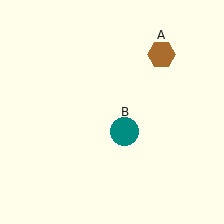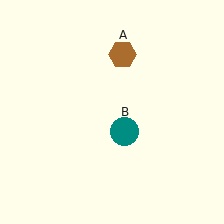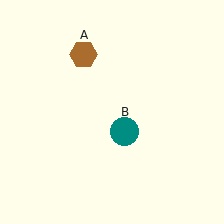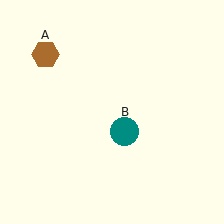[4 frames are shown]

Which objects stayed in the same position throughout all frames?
Teal circle (object B) remained stationary.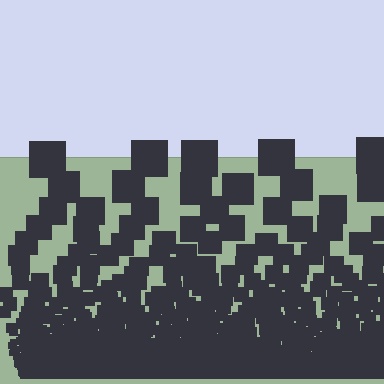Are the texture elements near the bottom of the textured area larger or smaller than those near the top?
Smaller. The gradient is inverted — elements near the bottom are smaller and denser.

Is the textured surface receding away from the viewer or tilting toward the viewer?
The surface appears to tilt toward the viewer. Texture elements get larger and sparser toward the top.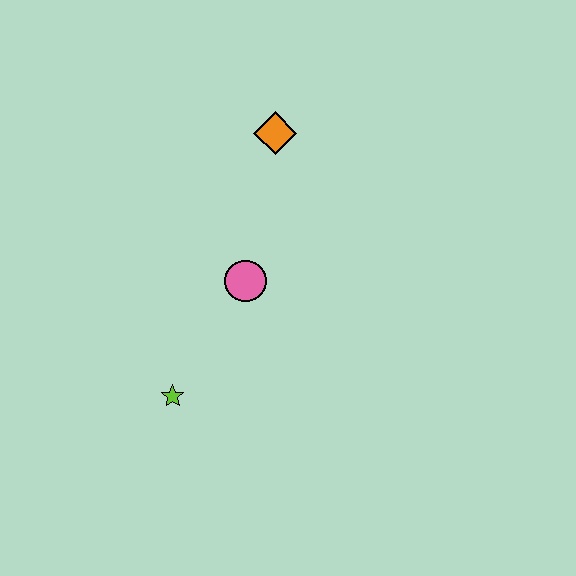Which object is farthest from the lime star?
The orange diamond is farthest from the lime star.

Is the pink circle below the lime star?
No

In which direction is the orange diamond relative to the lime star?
The orange diamond is above the lime star.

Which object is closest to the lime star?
The pink circle is closest to the lime star.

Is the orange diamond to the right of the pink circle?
Yes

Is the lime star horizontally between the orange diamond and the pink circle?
No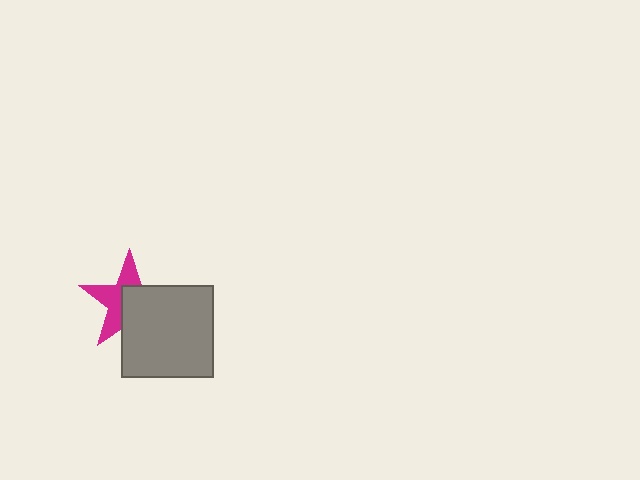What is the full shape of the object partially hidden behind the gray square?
The partially hidden object is a magenta star.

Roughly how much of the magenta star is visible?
About half of it is visible (roughly 48%).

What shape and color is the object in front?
The object in front is a gray square.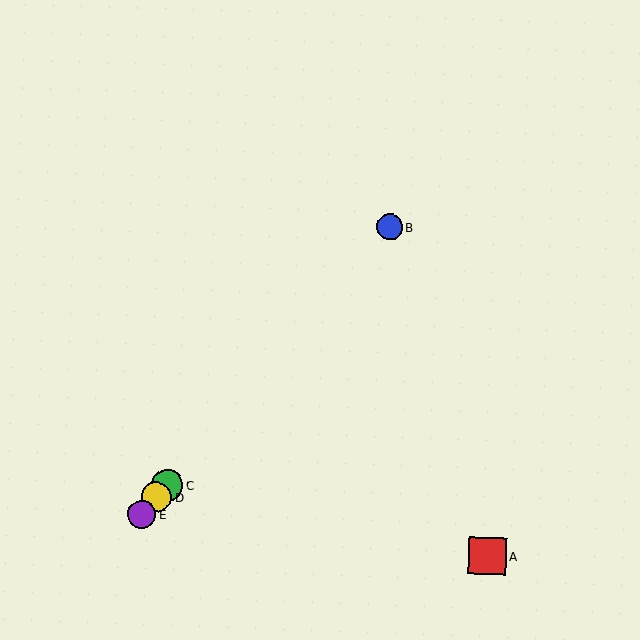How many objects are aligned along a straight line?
4 objects (B, C, D, E) are aligned along a straight line.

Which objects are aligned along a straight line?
Objects B, C, D, E are aligned along a straight line.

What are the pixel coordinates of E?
Object E is at (142, 514).